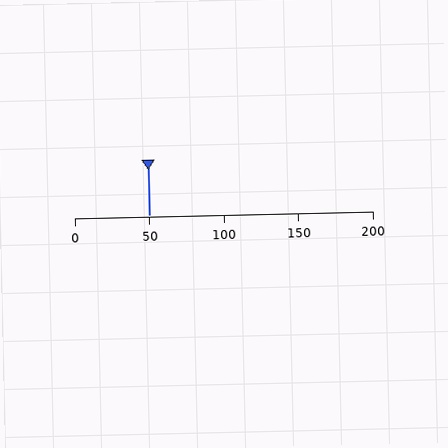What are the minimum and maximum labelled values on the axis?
The axis runs from 0 to 200.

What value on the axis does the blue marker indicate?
The marker indicates approximately 50.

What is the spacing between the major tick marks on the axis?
The major ticks are spaced 50 apart.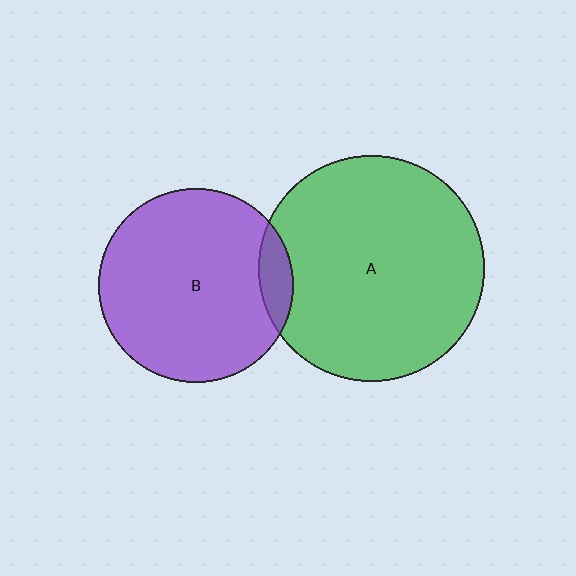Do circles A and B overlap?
Yes.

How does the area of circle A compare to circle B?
Approximately 1.4 times.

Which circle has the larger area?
Circle A (green).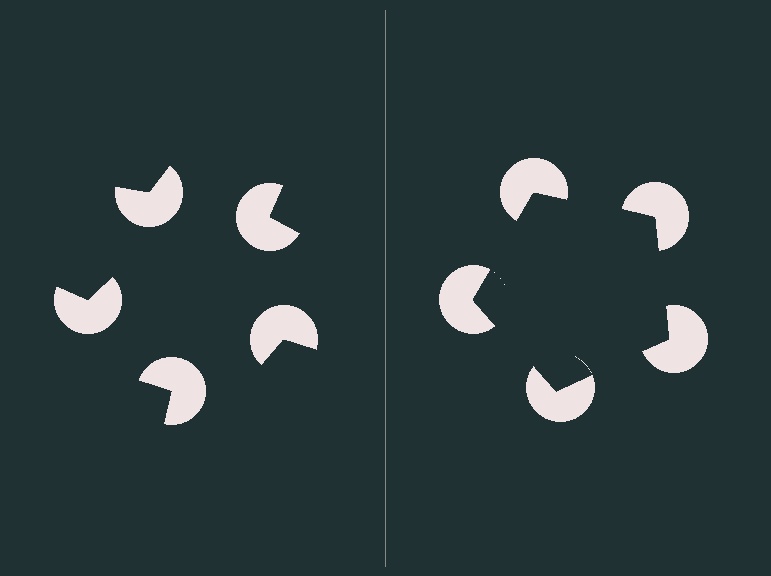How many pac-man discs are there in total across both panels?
10 — 5 on each side.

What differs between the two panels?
The pac-man discs are positioned identically on both sides; only the wedge orientations differ. On the right they align to a pentagon; on the left they are misaligned.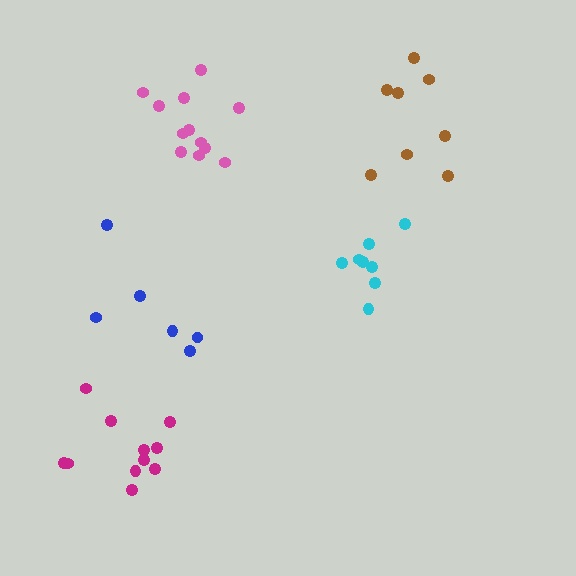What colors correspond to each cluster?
The clusters are colored: brown, pink, blue, cyan, magenta.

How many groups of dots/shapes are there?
There are 5 groups.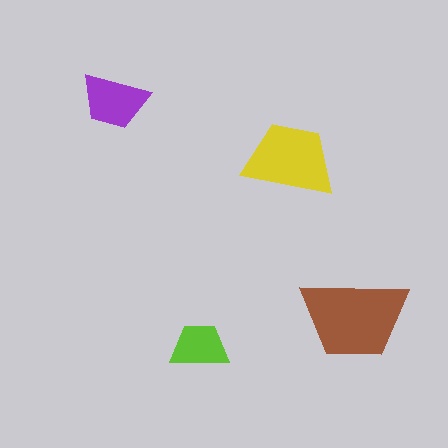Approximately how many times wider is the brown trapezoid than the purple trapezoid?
About 1.5 times wider.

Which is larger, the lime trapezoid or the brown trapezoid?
The brown one.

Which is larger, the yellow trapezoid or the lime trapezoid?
The yellow one.